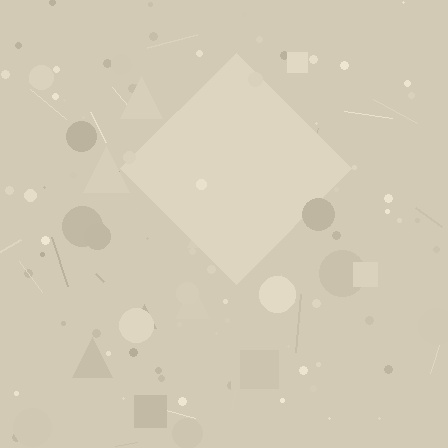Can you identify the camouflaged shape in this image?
The camouflaged shape is a diamond.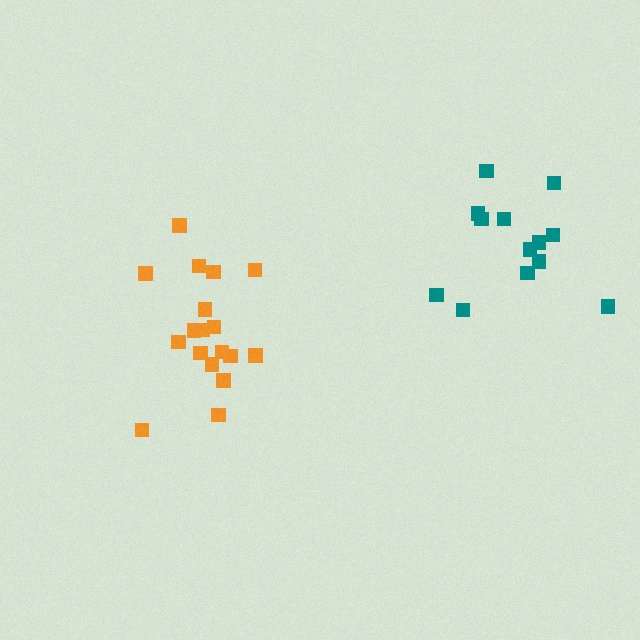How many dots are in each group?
Group 1: 13 dots, Group 2: 18 dots (31 total).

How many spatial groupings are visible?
There are 2 spatial groupings.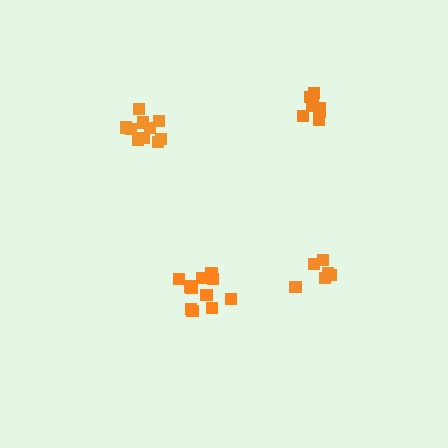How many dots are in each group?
Group 1: 11 dots, Group 2: 6 dots, Group 3: 8 dots, Group 4: 12 dots (37 total).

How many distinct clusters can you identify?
There are 4 distinct clusters.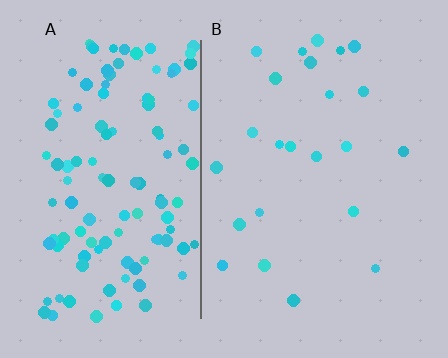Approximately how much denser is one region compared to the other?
Approximately 5.0× — region A over region B.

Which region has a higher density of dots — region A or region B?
A (the left).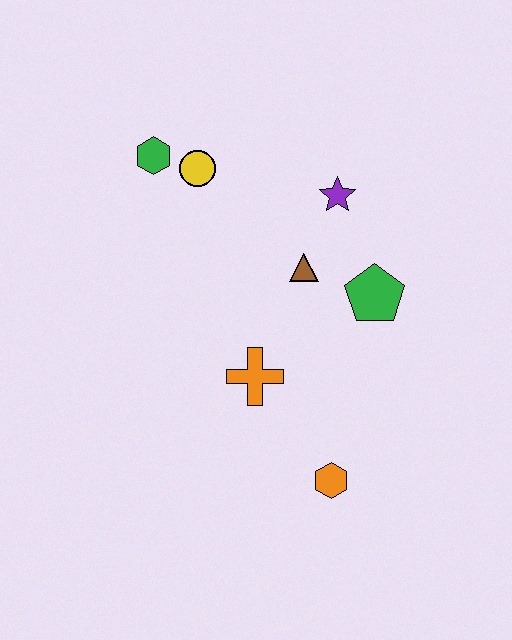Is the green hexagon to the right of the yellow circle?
No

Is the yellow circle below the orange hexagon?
No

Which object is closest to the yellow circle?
The green hexagon is closest to the yellow circle.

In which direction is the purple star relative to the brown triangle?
The purple star is above the brown triangle.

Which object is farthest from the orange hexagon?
The green hexagon is farthest from the orange hexagon.